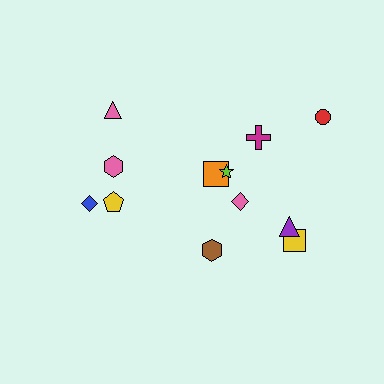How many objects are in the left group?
There are 5 objects.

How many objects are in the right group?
There are 7 objects.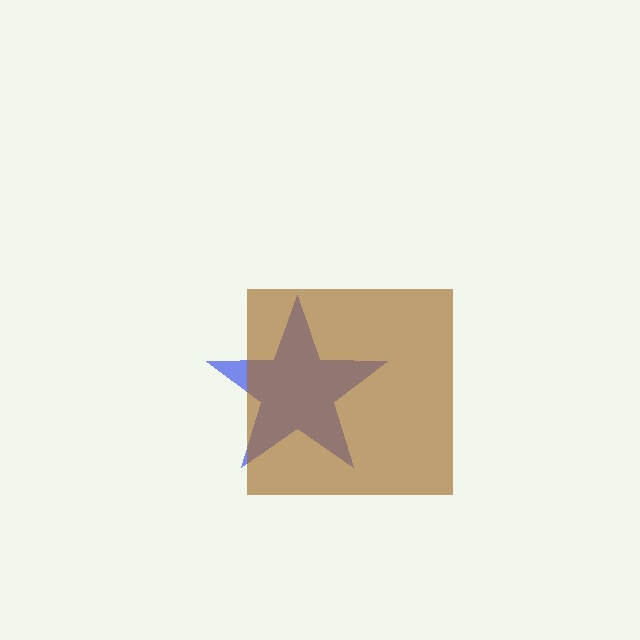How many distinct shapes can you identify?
There are 2 distinct shapes: a blue star, a brown square.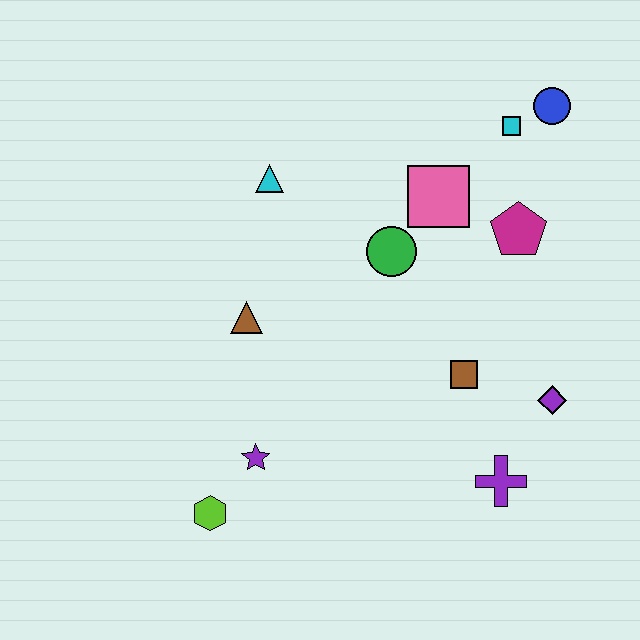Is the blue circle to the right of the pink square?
Yes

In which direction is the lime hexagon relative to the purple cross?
The lime hexagon is to the left of the purple cross.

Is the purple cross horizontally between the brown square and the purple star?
No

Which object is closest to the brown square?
The purple diamond is closest to the brown square.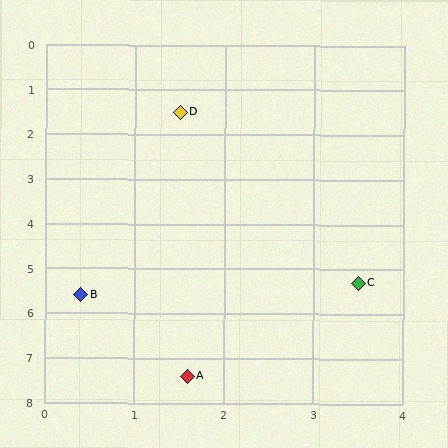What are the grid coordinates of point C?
Point C is at approximately (3.5, 5.3).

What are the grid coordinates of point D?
Point D is at approximately (1.5, 1.5).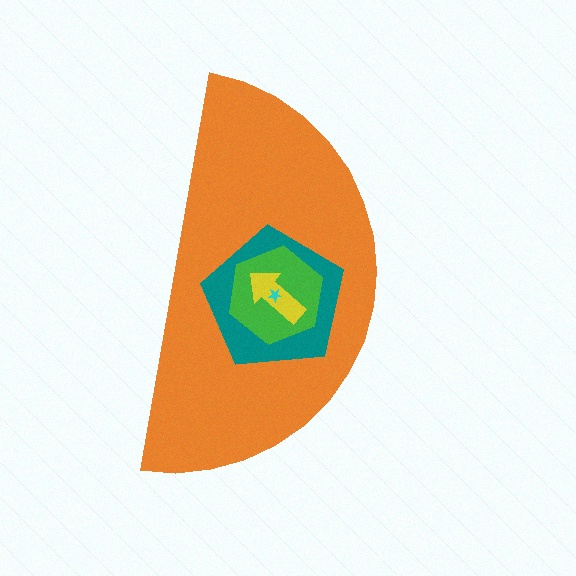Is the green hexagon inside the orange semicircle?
Yes.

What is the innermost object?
The cyan star.